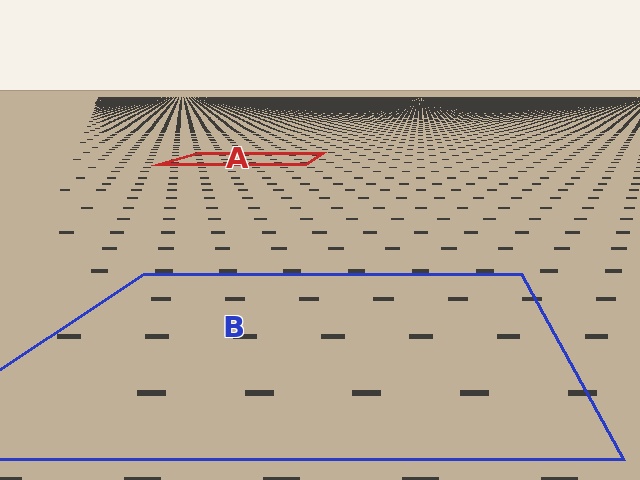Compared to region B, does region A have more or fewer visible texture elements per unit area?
Region A has more texture elements per unit area — they are packed more densely because it is farther away.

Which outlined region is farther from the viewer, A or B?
Region A is farther from the viewer — the texture elements inside it appear smaller and more densely packed.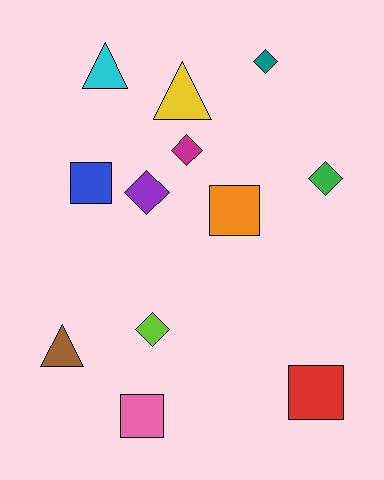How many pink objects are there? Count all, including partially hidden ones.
There is 1 pink object.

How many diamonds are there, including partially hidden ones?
There are 5 diamonds.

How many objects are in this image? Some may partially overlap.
There are 12 objects.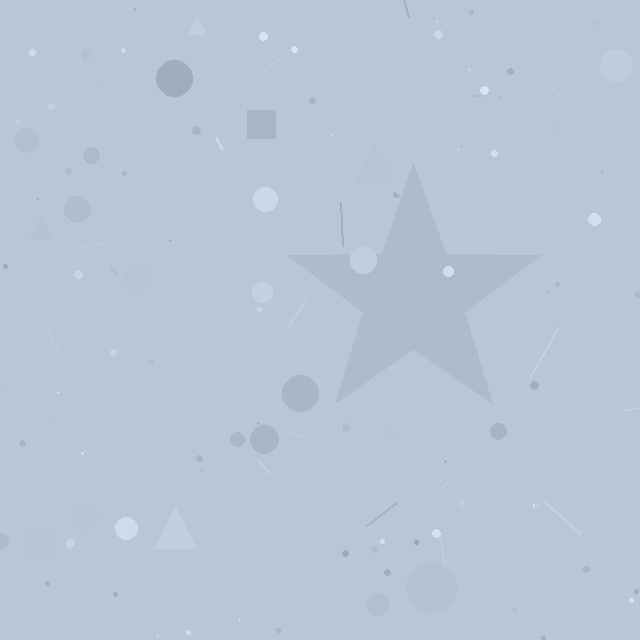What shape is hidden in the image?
A star is hidden in the image.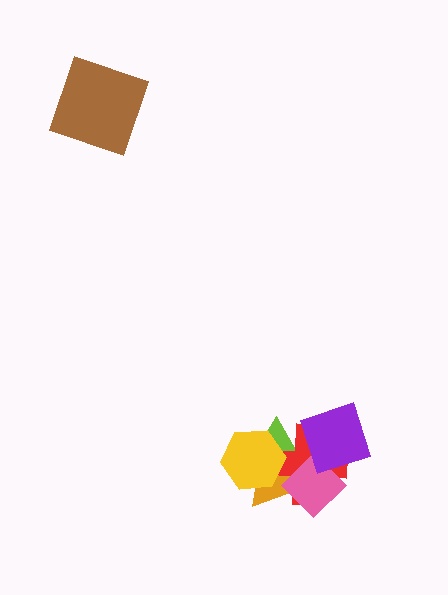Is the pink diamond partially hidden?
Yes, it is partially covered by another shape.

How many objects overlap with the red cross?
5 objects overlap with the red cross.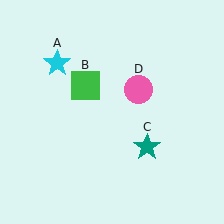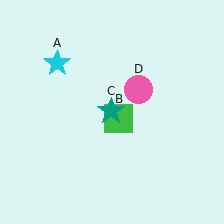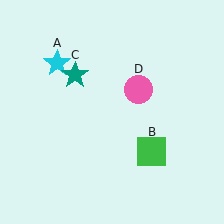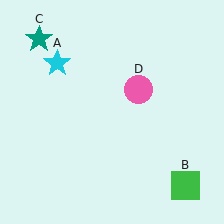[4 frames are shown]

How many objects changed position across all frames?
2 objects changed position: green square (object B), teal star (object C).